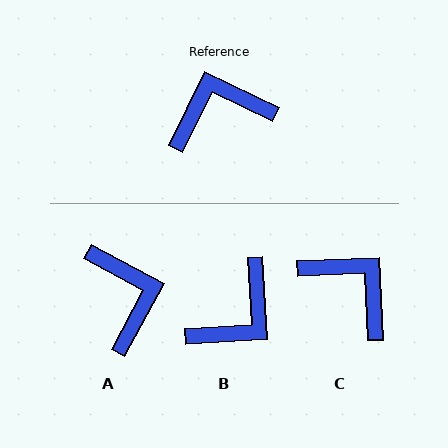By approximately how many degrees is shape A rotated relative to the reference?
Approximately 92 degrees clockwise.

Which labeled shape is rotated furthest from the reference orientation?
B, about 150 degrees away.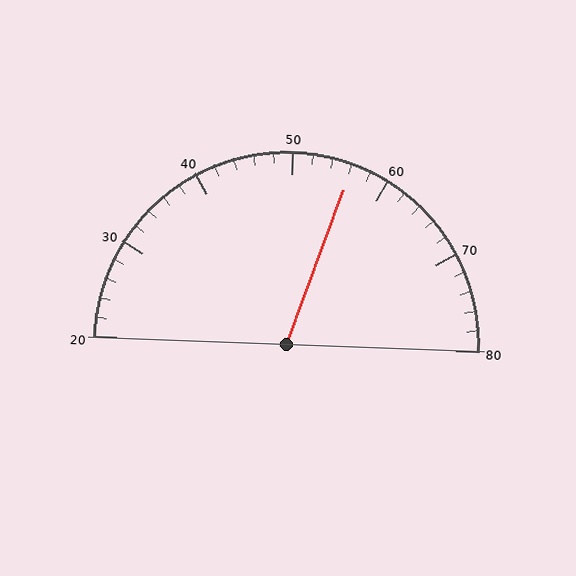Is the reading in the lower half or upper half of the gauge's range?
The reading is in the upper half of the range (20 to 80).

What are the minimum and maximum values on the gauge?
The gauge ranges from 20 to 80.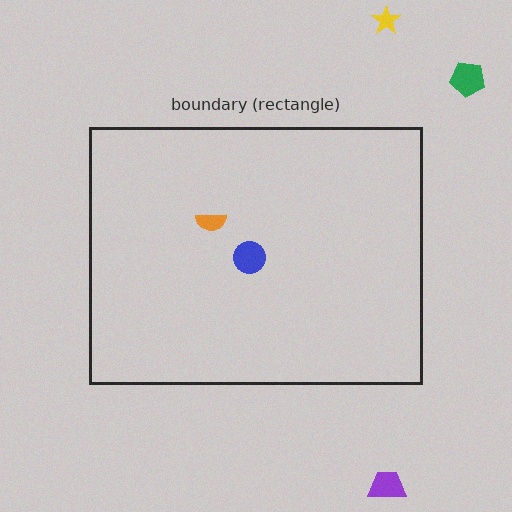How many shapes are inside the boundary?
2 inside, 3 outside.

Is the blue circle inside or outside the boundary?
Inside.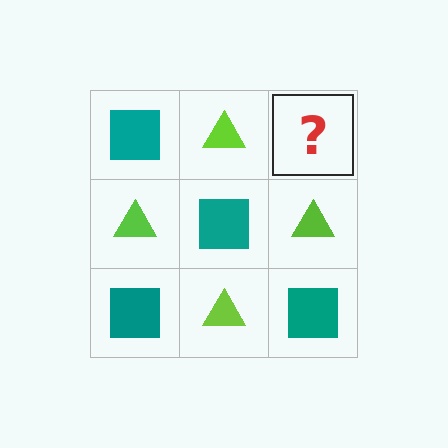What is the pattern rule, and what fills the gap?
The rule is that it alternates teal square and lime triangle in a checkerboard pattern. The gap should be filled with a teal square.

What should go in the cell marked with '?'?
The missing cell should contain a teal square.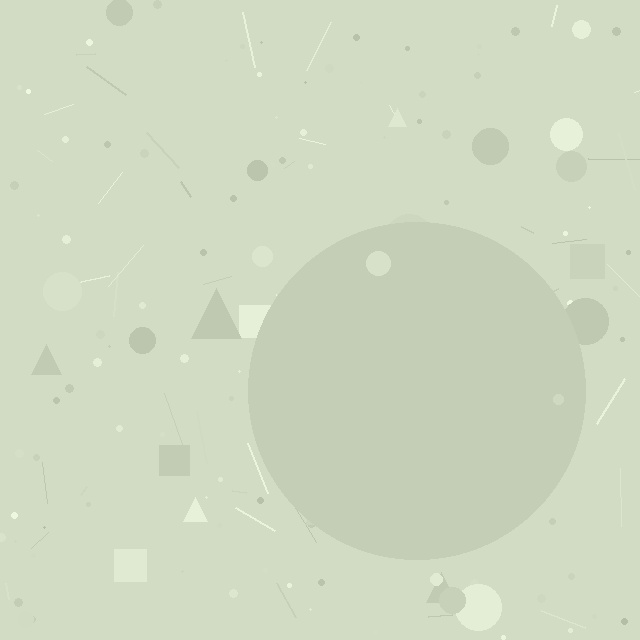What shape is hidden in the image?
A circle is hidden in the image.